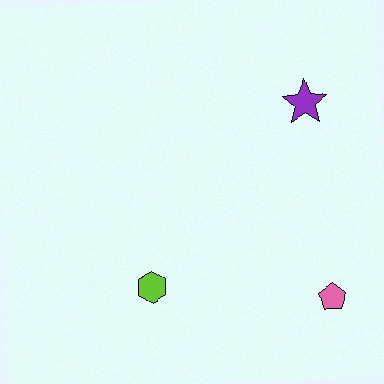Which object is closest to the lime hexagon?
The pink pentagon is closest to the lime hexagon.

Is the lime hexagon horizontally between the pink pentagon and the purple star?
No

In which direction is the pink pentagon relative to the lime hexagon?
The pink pentagon is to the right of the lime hexagon.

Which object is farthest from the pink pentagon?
The purple star is farthest from the pink pentagon.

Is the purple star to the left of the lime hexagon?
No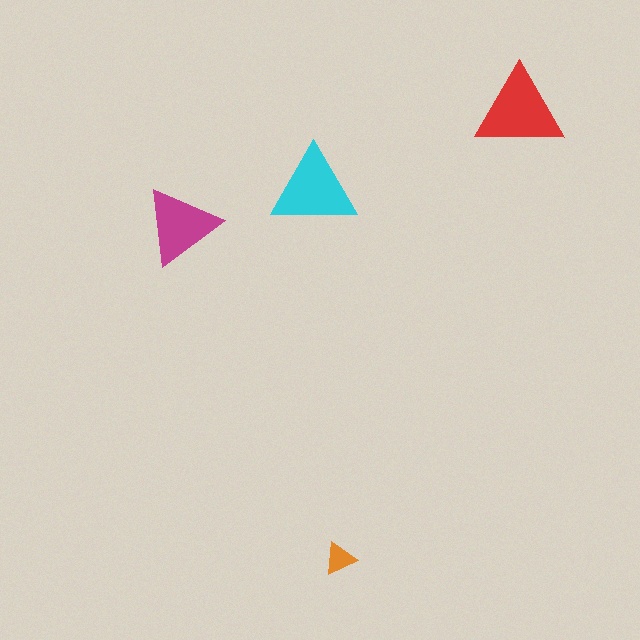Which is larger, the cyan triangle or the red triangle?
The red one.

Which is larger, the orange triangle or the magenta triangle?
The magenta one.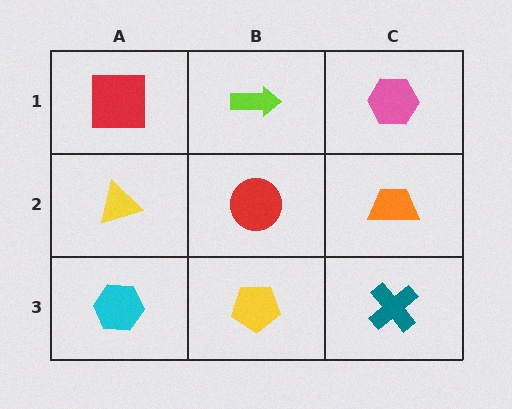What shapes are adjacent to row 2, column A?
A red square (row 1, column A), a cyan hexagon (row 3, column A), a red circle (row 2, column B).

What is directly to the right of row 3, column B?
A teal cross.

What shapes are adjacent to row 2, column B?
A lime arrow (row 1, column B), a yellow pentagon (row 3, column B), a yellow triangle (row 2, column A), an orange trapezoid (row 2, column C).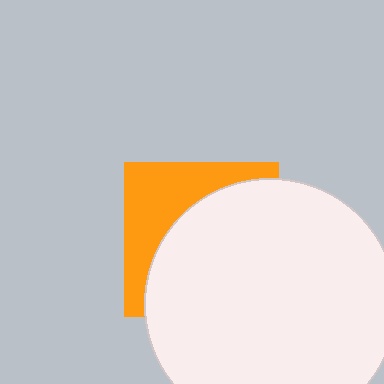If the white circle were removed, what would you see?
You would see the complete orange square.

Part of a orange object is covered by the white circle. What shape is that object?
It is a square.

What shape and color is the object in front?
The object in front is a white circle.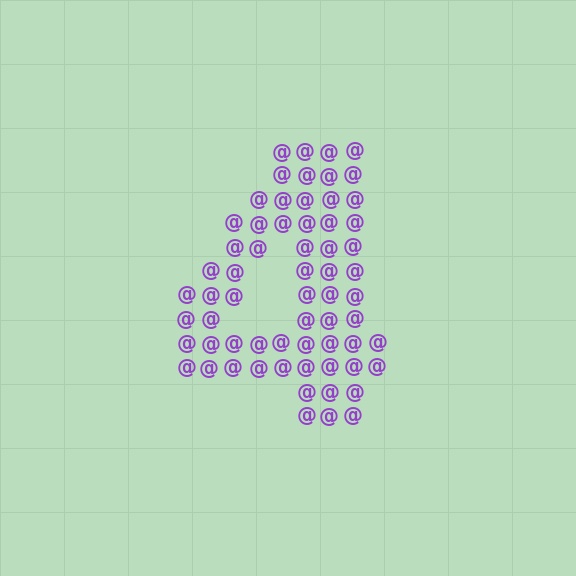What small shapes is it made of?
It is made of small at signs.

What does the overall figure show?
The overall figure shows the digit 4.